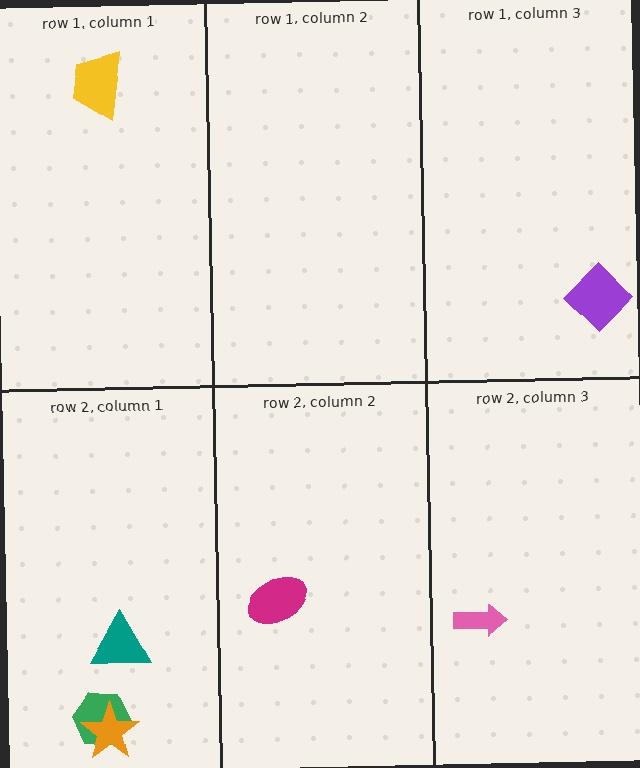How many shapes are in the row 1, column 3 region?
1.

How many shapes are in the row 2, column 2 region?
1.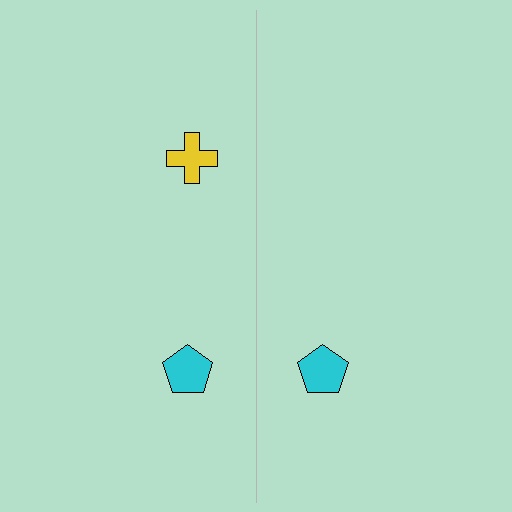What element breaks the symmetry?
A yellow cross is missing from the right side.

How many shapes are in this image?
There are 3 shapes in this image.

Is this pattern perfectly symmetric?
No, the pattern is not perfectly symmetric. A yellow cross is missing from the right side.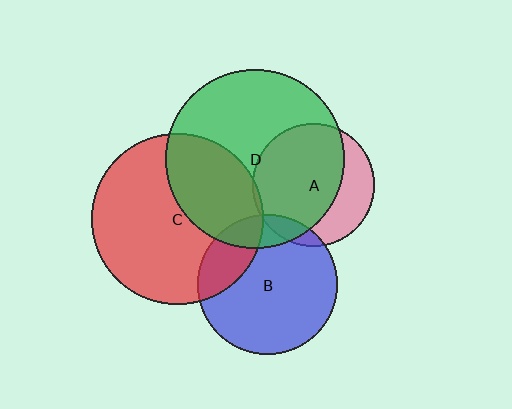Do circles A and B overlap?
Yes.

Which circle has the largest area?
Circle D (green).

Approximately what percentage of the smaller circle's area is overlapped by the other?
Approximately 10%.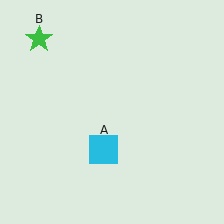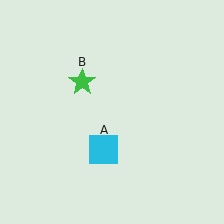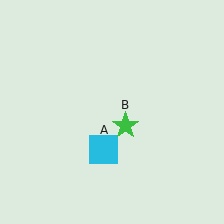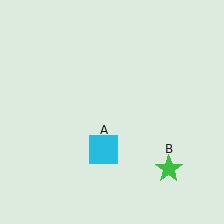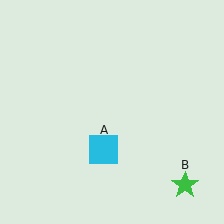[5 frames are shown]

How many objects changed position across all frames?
1 object changed position: green star (object B).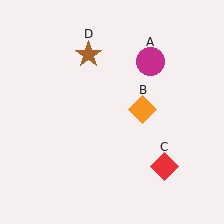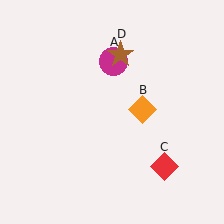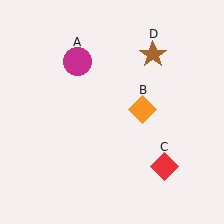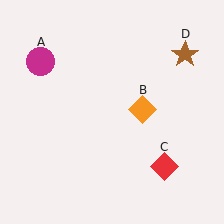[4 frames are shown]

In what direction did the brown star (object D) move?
The brown star (object D) moved right.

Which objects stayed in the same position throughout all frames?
Orange diamond (object B) and red diamond (object C) remained stationary.